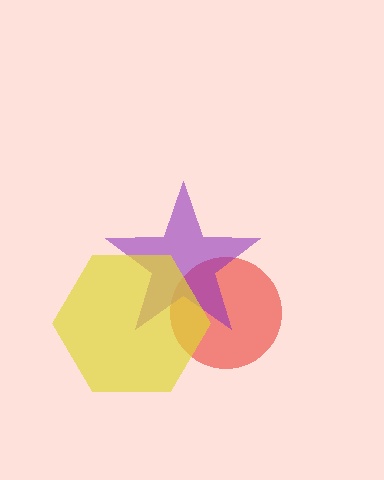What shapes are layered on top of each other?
The layered shapes are: a red circle, a purple star, a yellow hexagon.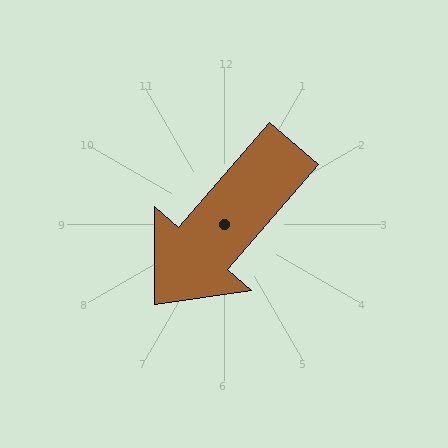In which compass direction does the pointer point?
Southwest.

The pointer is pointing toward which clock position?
Roughly 7 o'clock.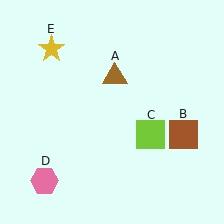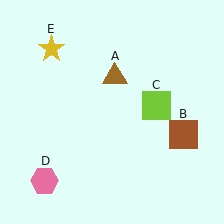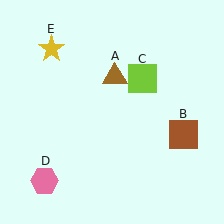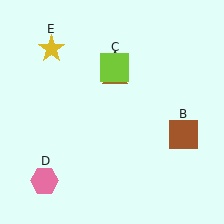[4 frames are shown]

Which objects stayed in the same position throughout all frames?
Brown triangle (object A) and brown square (object B) and pink hexagon (object D) and yellow star (object E) remained stationary.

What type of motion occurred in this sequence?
The lime square (object C) rotated counterclockwise around the center of the scene.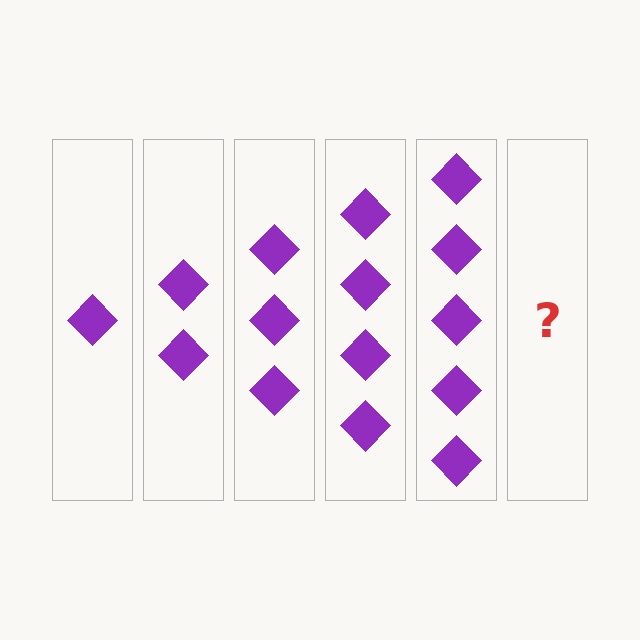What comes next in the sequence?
The next element should be 6 diamonds.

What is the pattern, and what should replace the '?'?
The pattern is that each step adds one more diamond. The '?' should be 6 diamonds.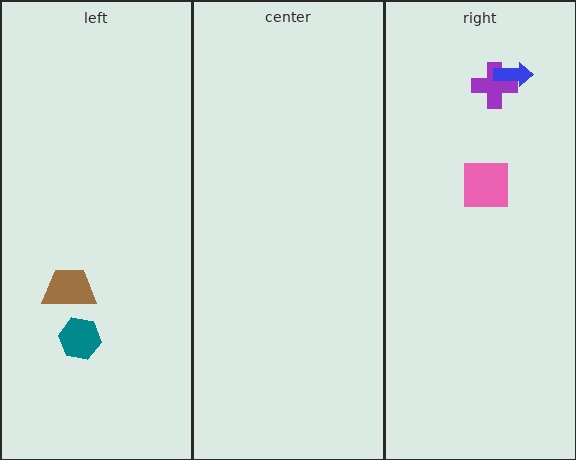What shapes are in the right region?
The pink square, the purple cross, the blue arrow.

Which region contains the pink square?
The right region.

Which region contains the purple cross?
The right region.